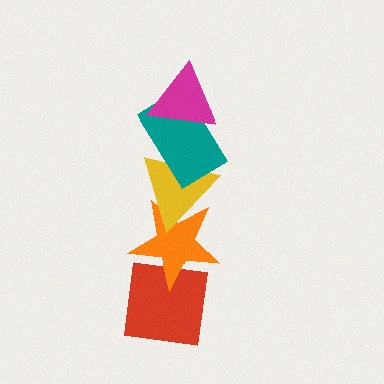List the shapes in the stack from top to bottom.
From top to bottom: the magenta triangle, the teal rectangle, the yellow triangle, the orange star, the red square.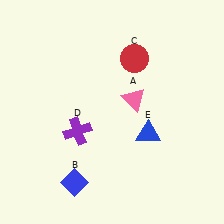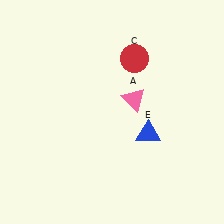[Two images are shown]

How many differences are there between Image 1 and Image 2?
There are 2 differences between the two images.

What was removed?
The purple cross (D), the blue diamond (B) were removed in Image 2.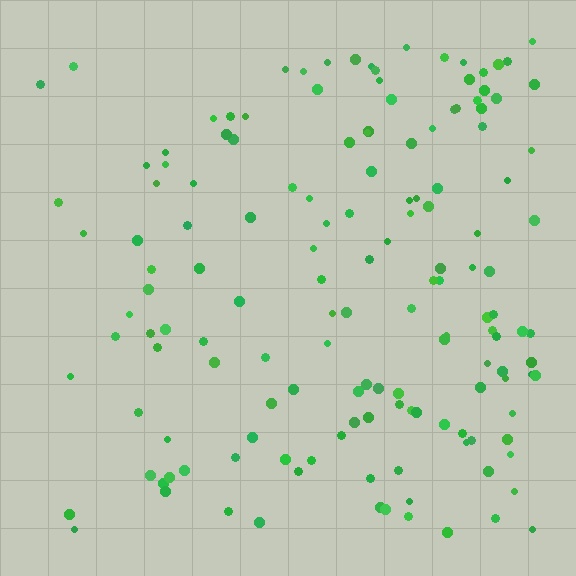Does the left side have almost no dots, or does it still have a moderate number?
Still a moderate number, just noticeably fewer than the right.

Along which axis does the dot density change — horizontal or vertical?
Horizontal.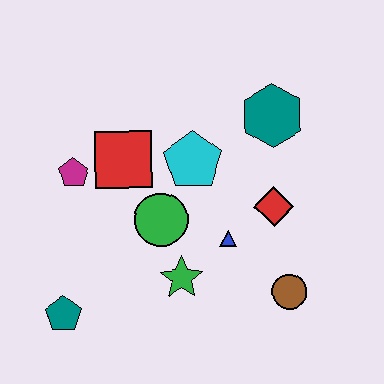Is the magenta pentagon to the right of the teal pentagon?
Yes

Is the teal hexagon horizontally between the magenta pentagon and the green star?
No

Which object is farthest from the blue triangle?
The teal pentagon is farthest from the blue triangle.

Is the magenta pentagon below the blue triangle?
No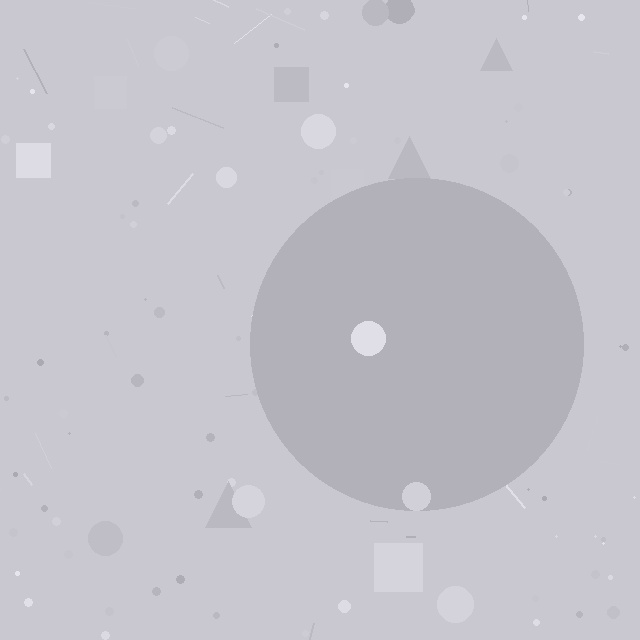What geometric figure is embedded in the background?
A circle is embedded in the background.